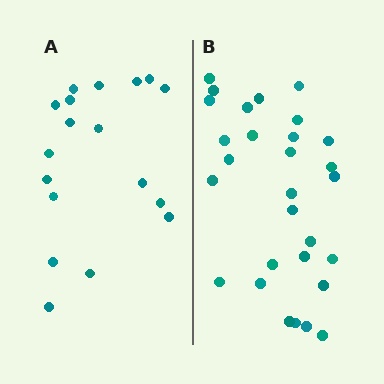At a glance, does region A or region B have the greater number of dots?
Region B (the right region) has more dots.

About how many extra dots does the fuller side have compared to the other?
Region B has roughly 12 or so more dots than region A.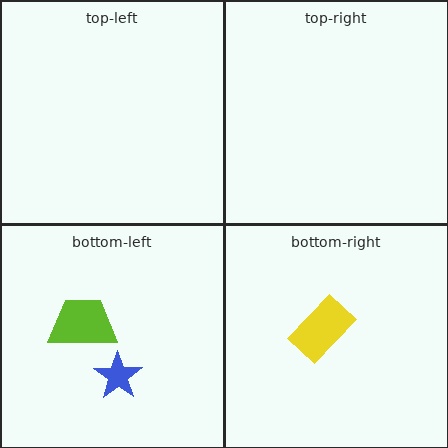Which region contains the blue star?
The bottom-left region.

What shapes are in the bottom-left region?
The blue star, the lime trapezoid.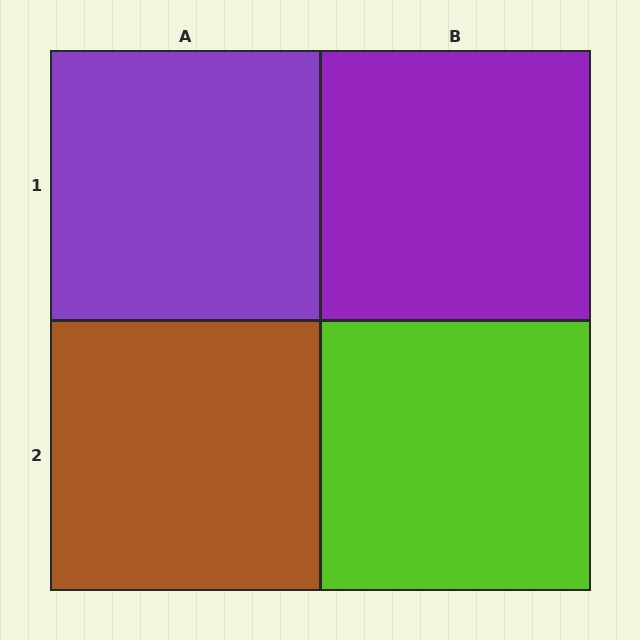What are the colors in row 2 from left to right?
Brown, lime.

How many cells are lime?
1 cell is lime.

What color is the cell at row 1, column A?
Purple.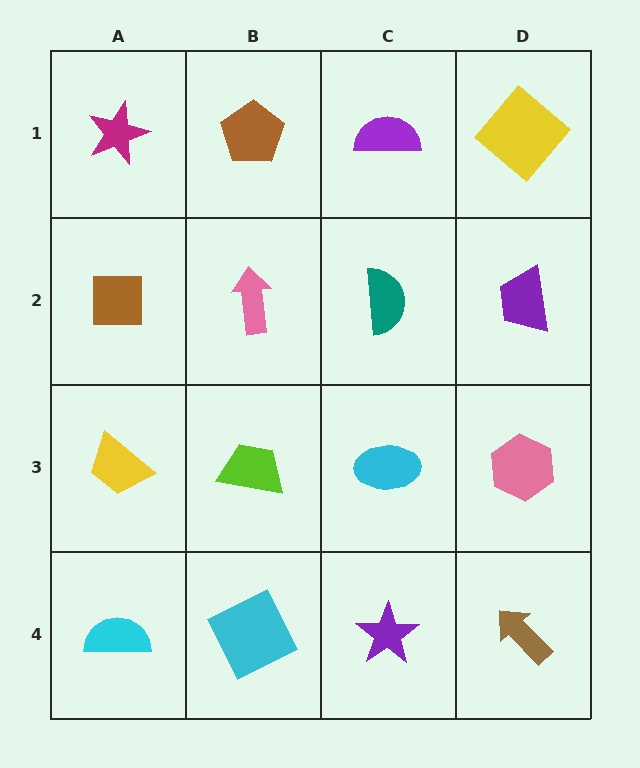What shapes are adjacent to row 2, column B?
A brown pentagon (row 1, column B), a lime trapezoid (row 3, column B), a brown square (row 2, column A), a teal semicircle (row 2, column C).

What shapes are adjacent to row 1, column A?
A brown square (row 2, column A), a brown pentagon (row 1, column B).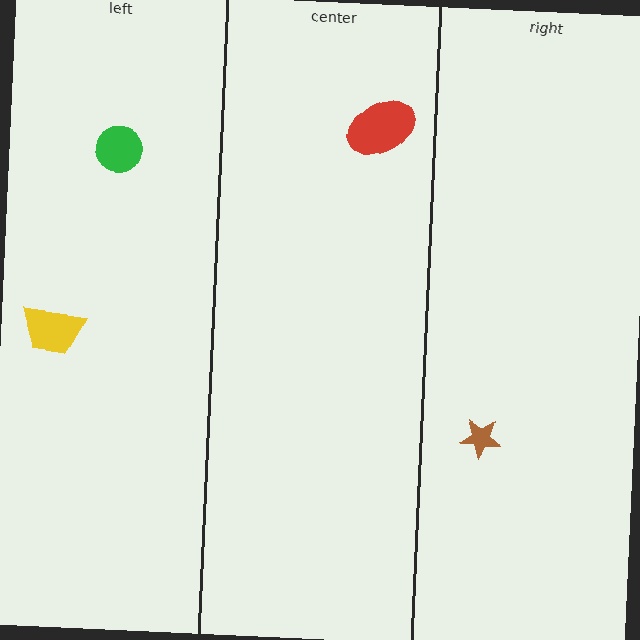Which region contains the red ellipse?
The center region.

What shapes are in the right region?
The brown star.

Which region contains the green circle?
The left region.